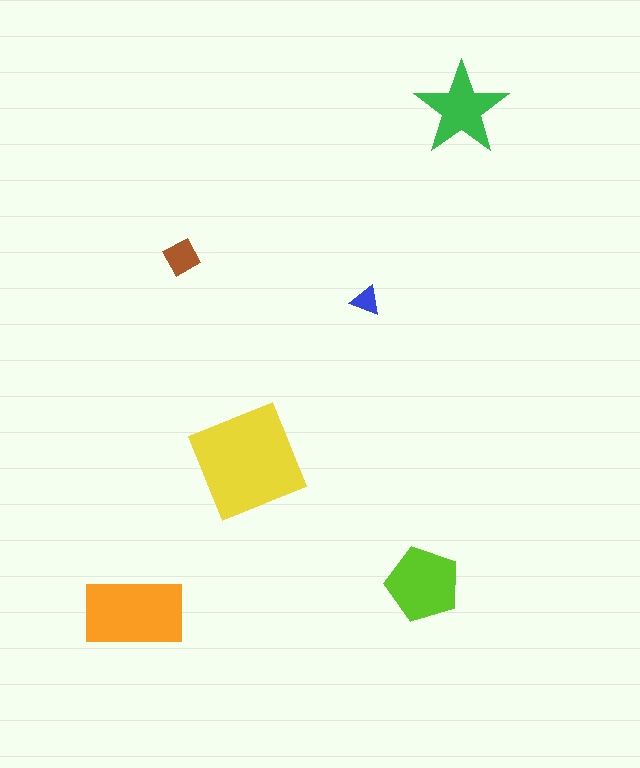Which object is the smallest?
The blue triangle.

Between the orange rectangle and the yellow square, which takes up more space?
The yellow square.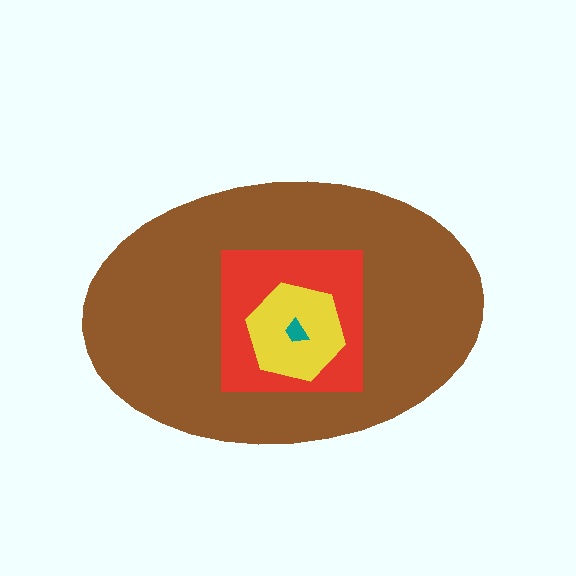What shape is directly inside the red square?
The yellow hexagon.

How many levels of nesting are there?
4.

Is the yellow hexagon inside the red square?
Yes.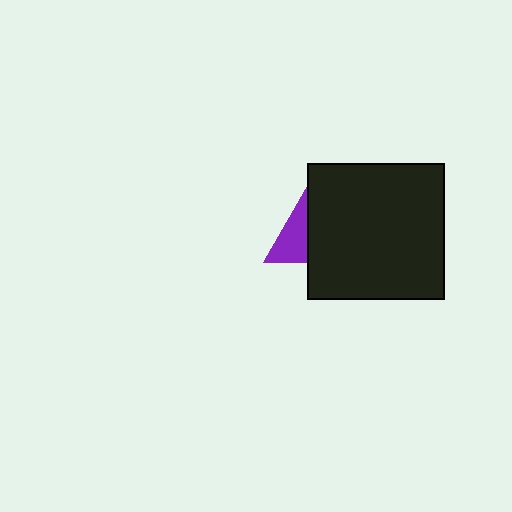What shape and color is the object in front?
The object in front is a black square.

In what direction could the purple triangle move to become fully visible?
The purple triangle could move left. That would shift it out from behind the black square entirely.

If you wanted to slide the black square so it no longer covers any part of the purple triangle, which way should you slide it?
Slide it right — that is the most direct way to separate the two shapes.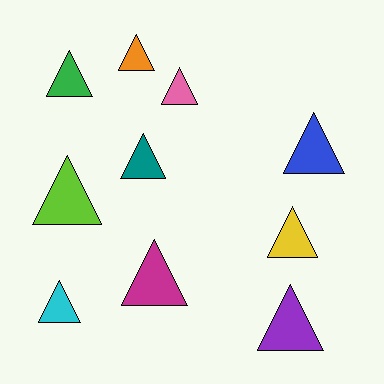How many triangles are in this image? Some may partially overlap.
There are 10 triangles.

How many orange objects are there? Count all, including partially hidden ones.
There is 1 orange object.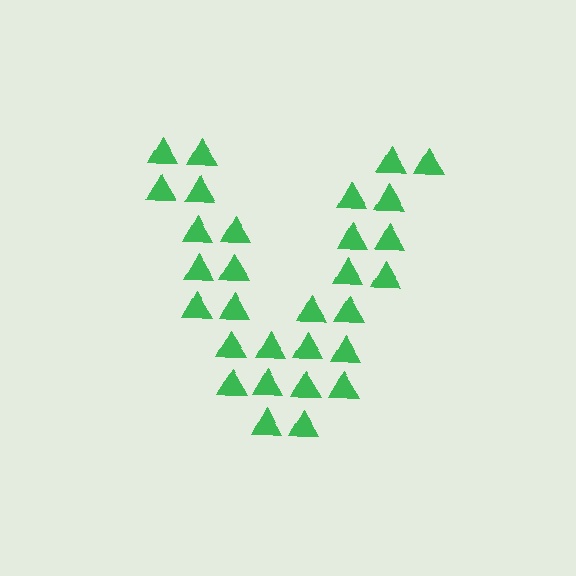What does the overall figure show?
The overall figure shows the letter V.